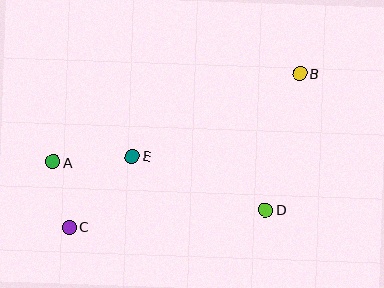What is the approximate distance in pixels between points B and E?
The distance between B and E is approximately 187 pixels.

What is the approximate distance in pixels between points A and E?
The distance between A and E is approximately 80 pixels.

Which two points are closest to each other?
Points A and C are closest to each other.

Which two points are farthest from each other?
Points B and C are farthest from each other.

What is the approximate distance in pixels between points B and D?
The distance between B and D is approximately 141 pixels.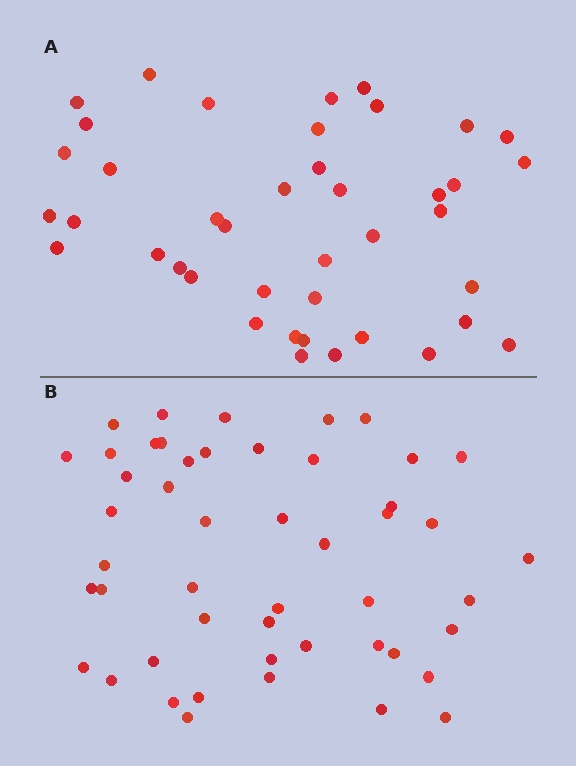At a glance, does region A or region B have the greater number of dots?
Region B (the bottom region) has more dots.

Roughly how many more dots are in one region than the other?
Region B has roughly 8 or so more dots than region A.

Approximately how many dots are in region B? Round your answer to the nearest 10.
About 50 dots. (The exact count is 49, which rounds to 50.)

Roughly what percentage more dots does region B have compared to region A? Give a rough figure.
About 20% more.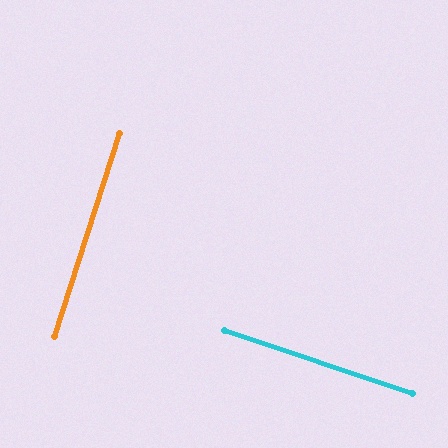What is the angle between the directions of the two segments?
Approximately 89 degrees.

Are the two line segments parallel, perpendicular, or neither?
Perpendicular — they meet at approximately 89°.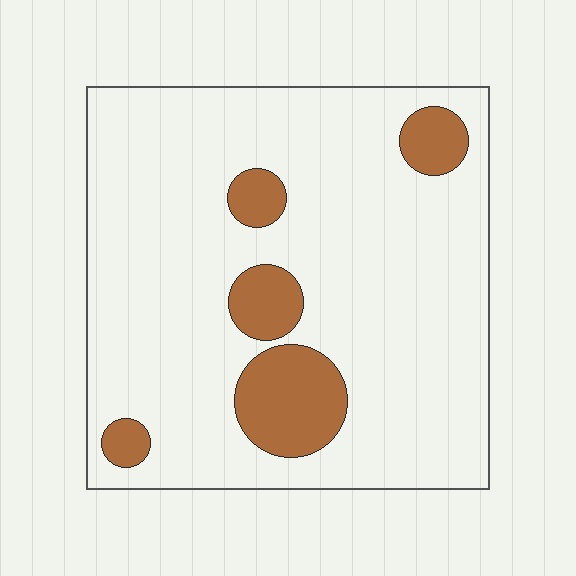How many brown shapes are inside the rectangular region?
5.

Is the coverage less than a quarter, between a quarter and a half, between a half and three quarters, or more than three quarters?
Less than a quarter.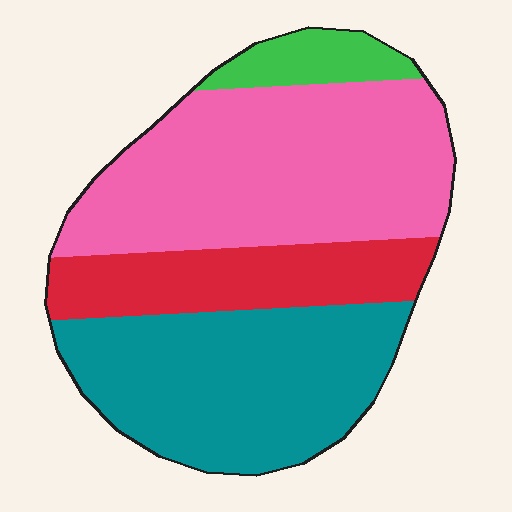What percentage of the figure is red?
Red covers around 20% of the figure.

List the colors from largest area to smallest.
From largest to smallest: pink, teal, red, green.